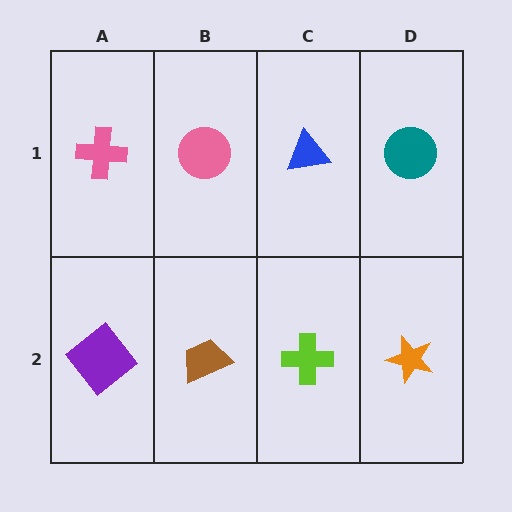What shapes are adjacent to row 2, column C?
A blue triangle (row 1, column C), a brown trapezoid (row 2, column B), an orange star (row 2, column D).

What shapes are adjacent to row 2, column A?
A pink cross (row 1, column A), a brown trapezoid (row 2, column B).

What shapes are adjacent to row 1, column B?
A brown trapezoid (row 2, column B), a pink cross (row 1, column A), a blue triangle (row 1, column C).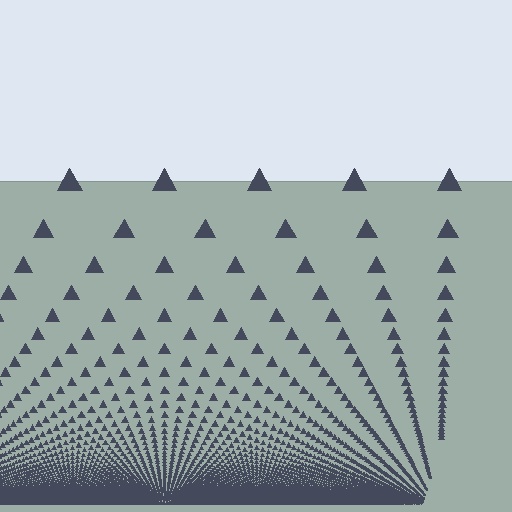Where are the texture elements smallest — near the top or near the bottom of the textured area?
Near the bottom.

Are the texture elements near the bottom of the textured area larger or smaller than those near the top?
Smaller. The gradient is inverted — elements near the bottom are smaller and denser.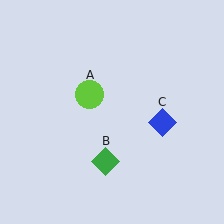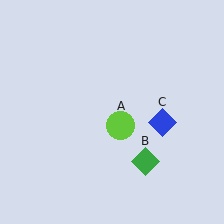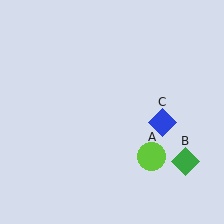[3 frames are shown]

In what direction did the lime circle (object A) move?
The lime circle (object A) moved down and to the right.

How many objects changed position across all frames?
2 objects changed position: lime circle (object A), green diamond (object B).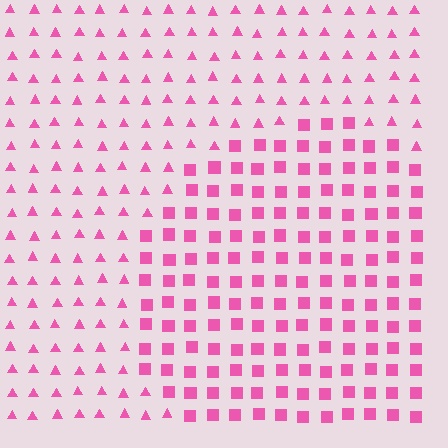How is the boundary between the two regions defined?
The boundary is defined by a change in element shape: squares inside vs. triangles outside. All elements share the same color and spacing.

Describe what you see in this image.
The image is filled with small pink elements arranged in a uniform grid. A circle-shaped region contains squares, while the surrounding area contains triangles. The boundary is defined purely by the change in element shape.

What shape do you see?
I see a circle.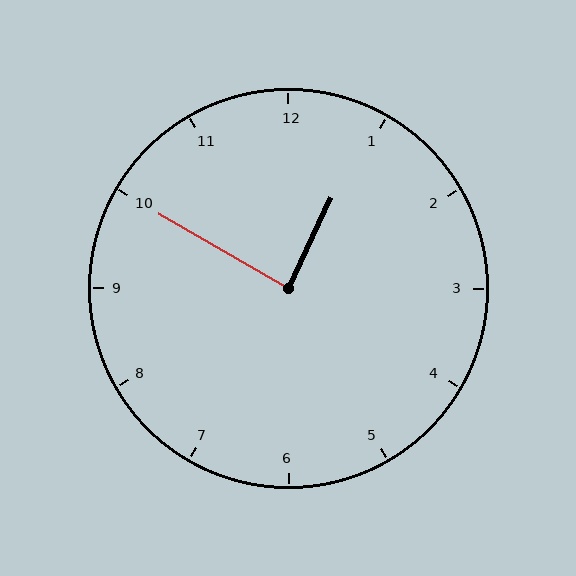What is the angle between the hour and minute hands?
Approximately 85 degrees.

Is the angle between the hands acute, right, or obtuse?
It is right.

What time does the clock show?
12:50.